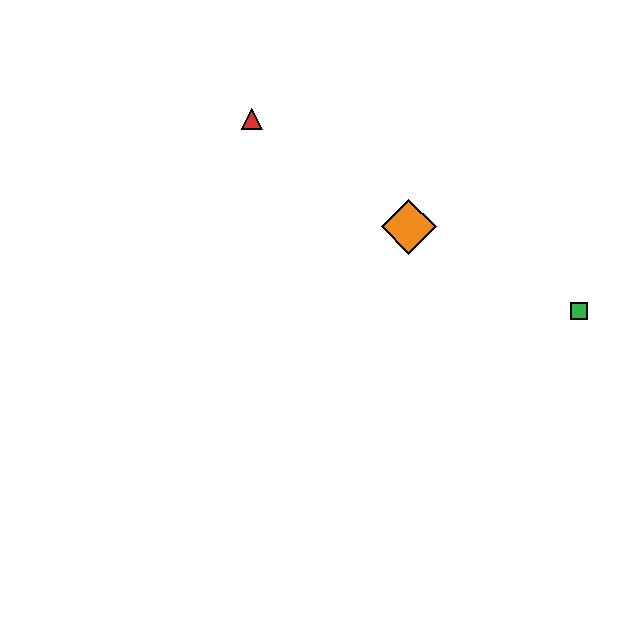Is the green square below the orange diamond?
Yes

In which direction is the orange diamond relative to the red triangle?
The orange diamond is to the right of the red triangle.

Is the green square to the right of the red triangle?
Yes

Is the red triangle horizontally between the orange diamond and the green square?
No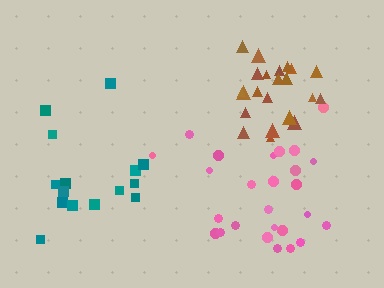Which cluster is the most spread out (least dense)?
Teal.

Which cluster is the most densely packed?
Brown.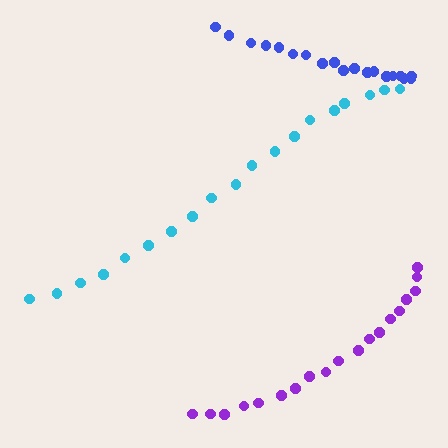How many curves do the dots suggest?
There are 3 distinct paths.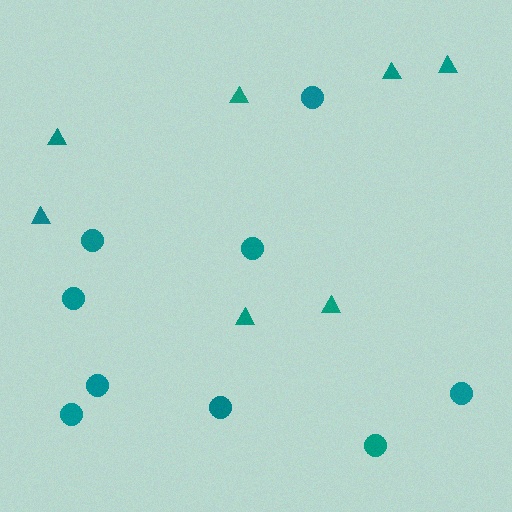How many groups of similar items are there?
There are 2 groups: one group of circles (9) and one group of triangles (7).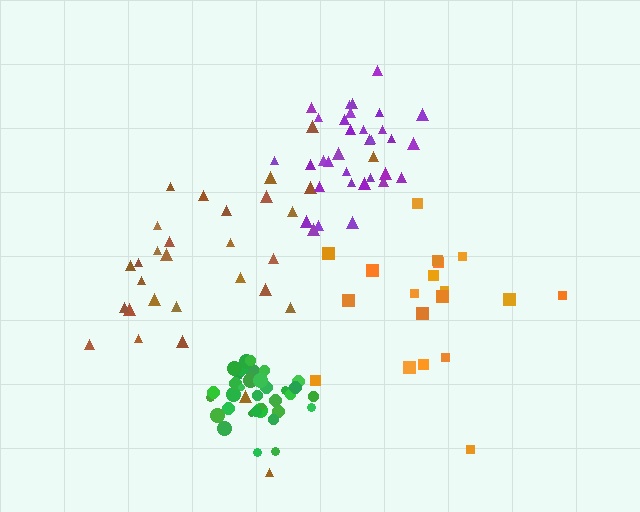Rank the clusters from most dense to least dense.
green, purple, brown, orange.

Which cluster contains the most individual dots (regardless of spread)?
Green (35).